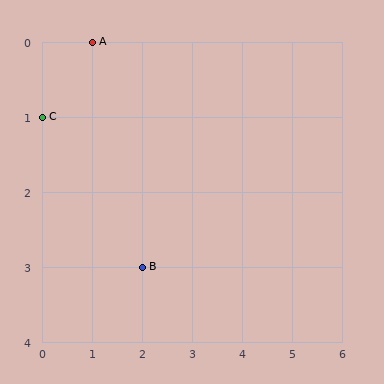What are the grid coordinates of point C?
Point C is at grid coordinates (0, 1).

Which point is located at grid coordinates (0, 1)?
Point C is at (0, 1).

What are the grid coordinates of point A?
Point A is at grid coordinates (1, 0).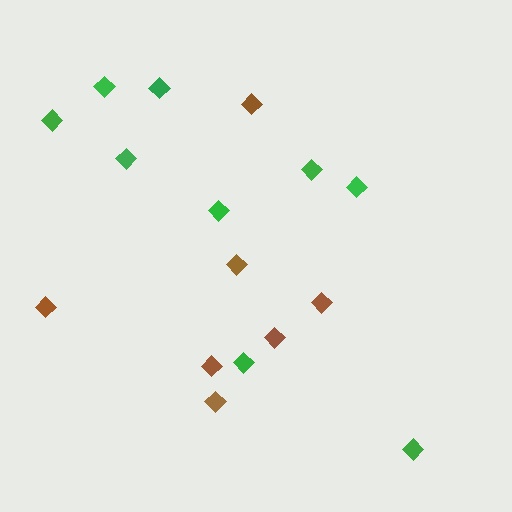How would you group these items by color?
There are 2 groups: one group of green diamonds (9) and one group of brown diamonds (7).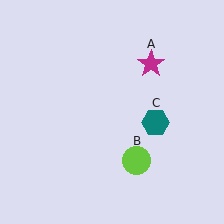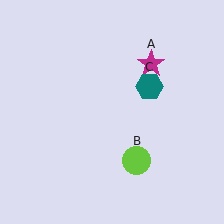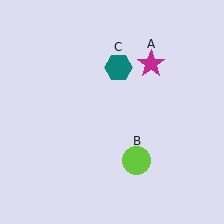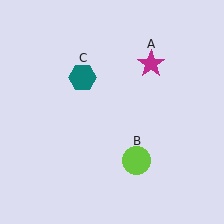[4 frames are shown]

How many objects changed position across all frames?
1 object changed position: teal hexagon (object C).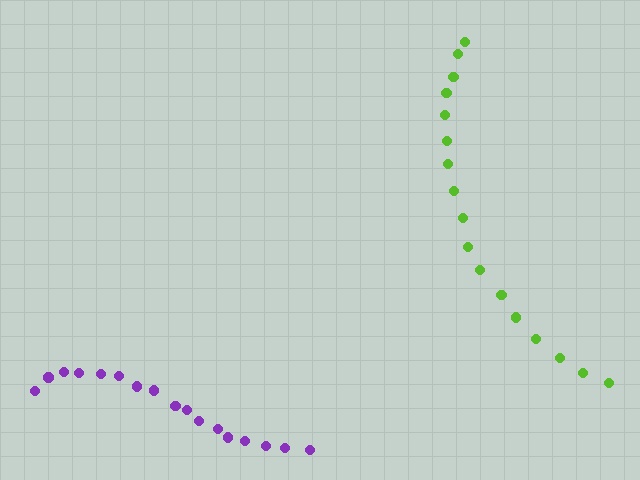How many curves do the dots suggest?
There are 2 distinct paths.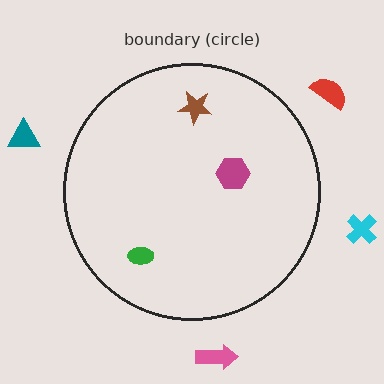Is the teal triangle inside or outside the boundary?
Outside.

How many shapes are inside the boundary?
3 inside, 4 outside.